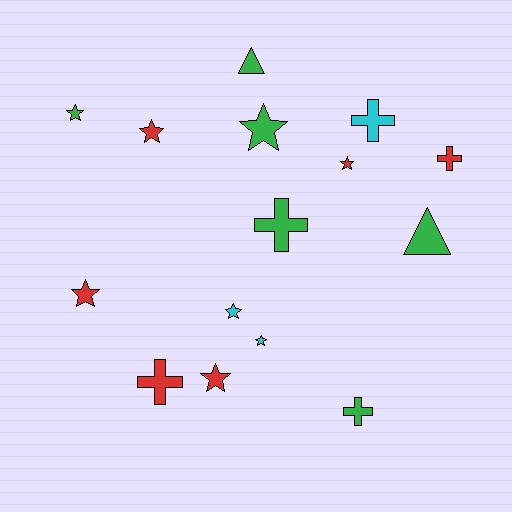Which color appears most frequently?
Red, with 6 objects.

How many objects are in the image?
There are 15 objects.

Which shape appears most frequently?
Star, with 8 objects.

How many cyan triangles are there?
There are no cyan triangles.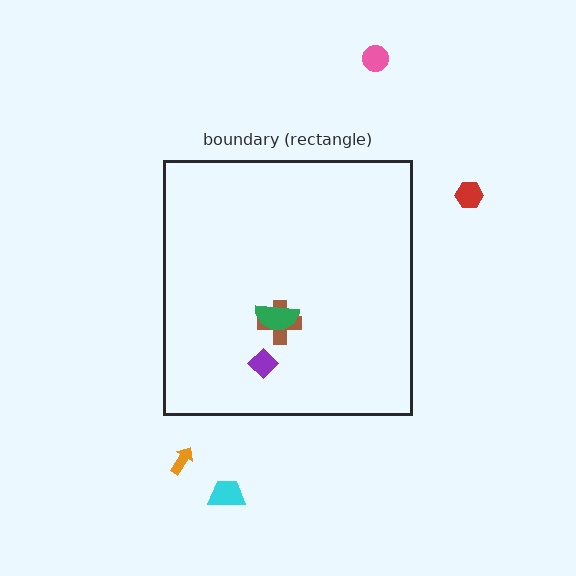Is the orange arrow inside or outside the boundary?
Outside.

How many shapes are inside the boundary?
3 inside, 4 outside.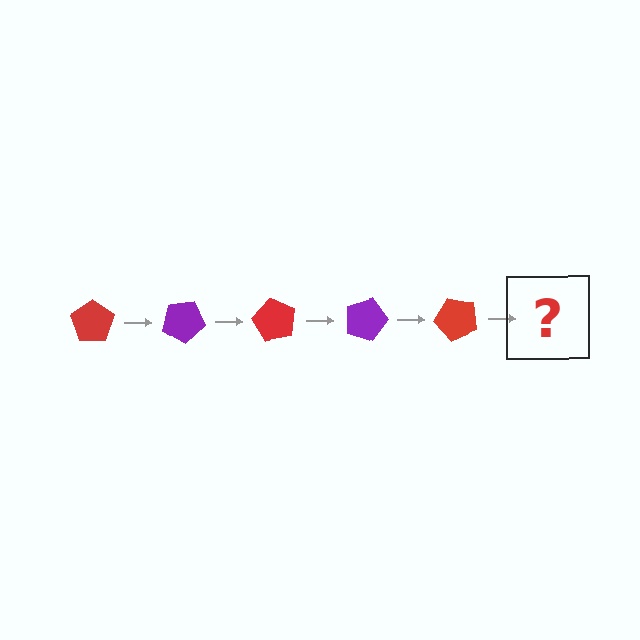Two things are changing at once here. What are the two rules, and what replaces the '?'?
The two rules are that it rotates 30 degrees each step and the color cycles through red and purple. The '?' should be a purple pentagon, rotated 150 degrees from the start.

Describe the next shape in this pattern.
It should be a purple pentagon, rotated 150 degrees from the start.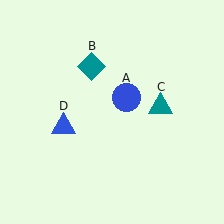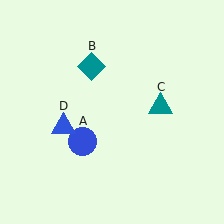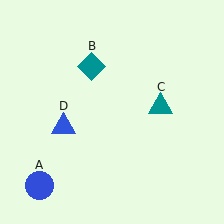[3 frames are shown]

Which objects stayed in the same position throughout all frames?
Teal diamond (object B) and teal triangle (object C) and blue triangle (object D) remained stationary.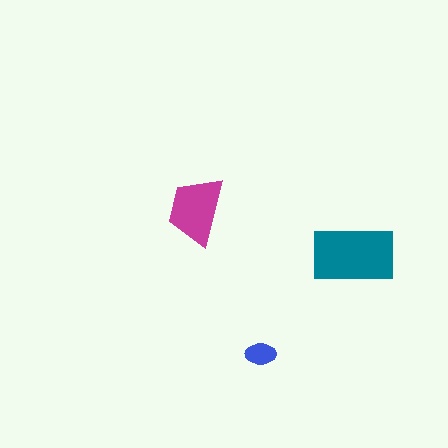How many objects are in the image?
There are 3 objects in the image.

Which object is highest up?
The magenta trapezoid is topmost.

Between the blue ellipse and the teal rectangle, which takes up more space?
The teal rectangle.